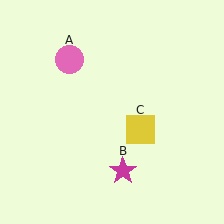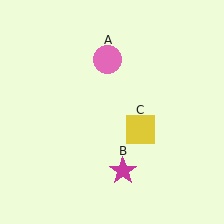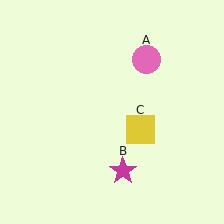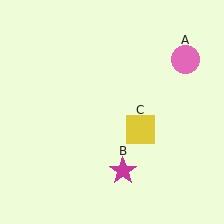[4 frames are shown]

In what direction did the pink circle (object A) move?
The pink circle (object A) moved right.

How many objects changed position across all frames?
1 object changed position: pink circle (object A).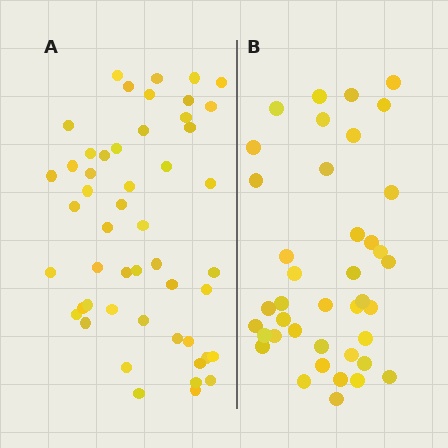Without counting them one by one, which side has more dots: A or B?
Region A (the left region) has more dots.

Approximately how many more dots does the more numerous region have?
Region A has roughly 10 or so more dots than region B.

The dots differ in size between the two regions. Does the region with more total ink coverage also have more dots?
No. Region B has more total ink coverage because its dots are larger, but region A actually contains more individual dots. Total area can be misleading — the number of items is what matters here.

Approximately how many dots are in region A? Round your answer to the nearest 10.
About 50 dots.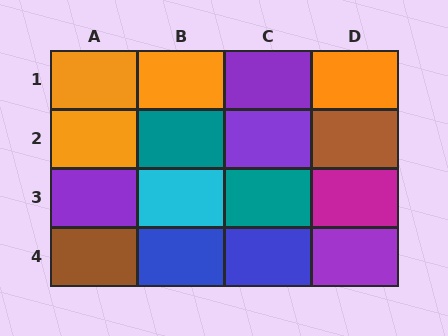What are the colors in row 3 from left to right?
Purple, cyan, teal, magenta.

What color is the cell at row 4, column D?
Purple.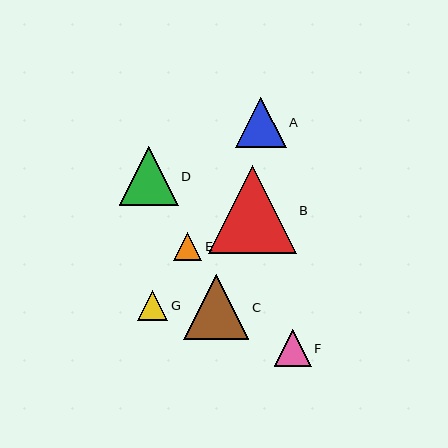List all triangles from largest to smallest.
From largest to smallest: B, C, D, A, F, G, E.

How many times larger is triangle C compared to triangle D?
Triangle C is approximately 1.1 times the size of triangle D.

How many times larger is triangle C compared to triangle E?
Triangle C is approximately 2.3 times the size of triangle E.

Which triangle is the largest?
Triangle B is the largest with a size of approximately 88 pixels.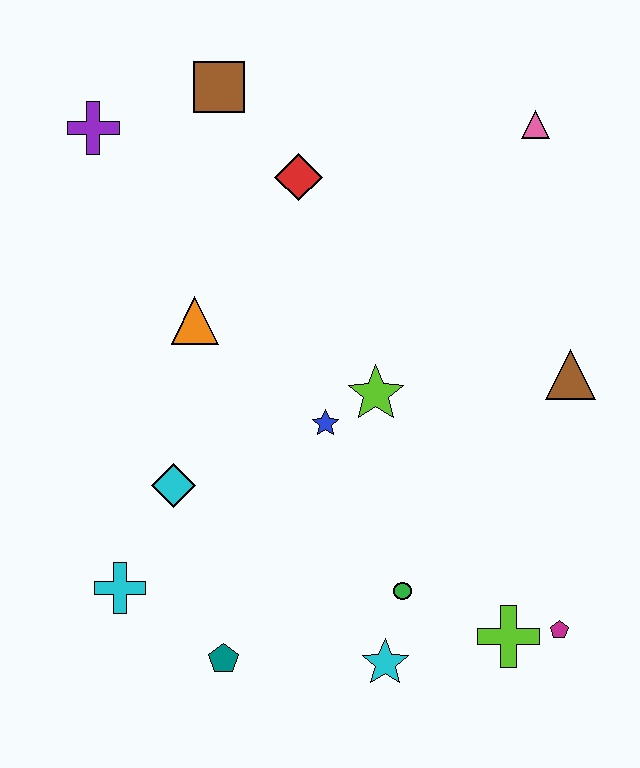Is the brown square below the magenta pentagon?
No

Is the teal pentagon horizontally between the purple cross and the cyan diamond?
No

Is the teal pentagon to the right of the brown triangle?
No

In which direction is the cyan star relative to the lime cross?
The cyan star is to the left of the lime cross.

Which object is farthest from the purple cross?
The magenta pentagon is farthest from the purple cross.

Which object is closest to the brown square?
The red diamond is closest to the brown square.